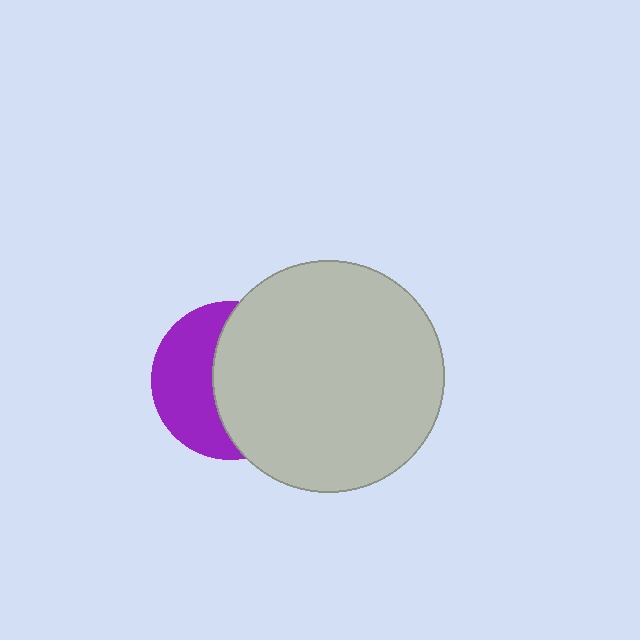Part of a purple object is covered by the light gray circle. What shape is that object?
It is a circle.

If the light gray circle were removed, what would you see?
You would see the complete purple circle.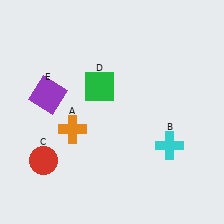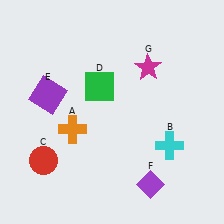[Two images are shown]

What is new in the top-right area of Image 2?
A magenta star (G) was added in the top-right area of Image 2.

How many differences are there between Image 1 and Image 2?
There are 2 differences between the two images.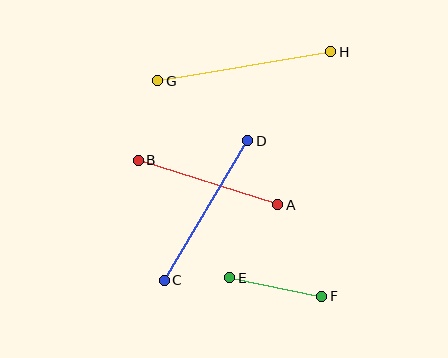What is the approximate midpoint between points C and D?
The midpoint is at approximately (206, 210) pixels.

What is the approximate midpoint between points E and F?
The midpoint is at approximately (276, 287) pixels.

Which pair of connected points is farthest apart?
Points G and H are farthest apart.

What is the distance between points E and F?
The distance is approximately 94 pixels.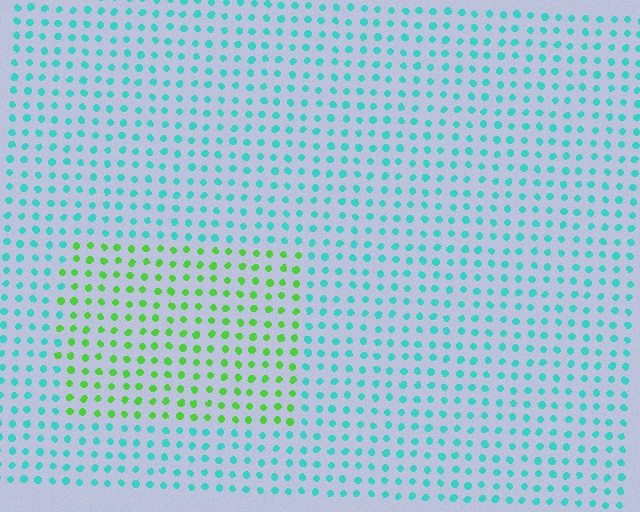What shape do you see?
I see a rectangle.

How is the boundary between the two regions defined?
The boundary is defined purely by a slight shift in hue (about 62 degrees). Spacing, size, and orientation are identical on both sides.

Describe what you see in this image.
The image is filled with small cyan elements in a uniform arrangement. A rectangle-shaped region is visible where the elements are tinted to a slightly different hue, forming a subtle color boundary.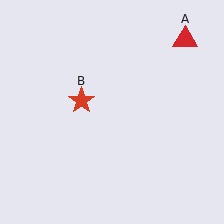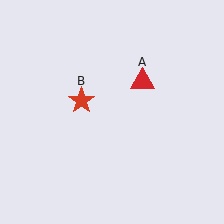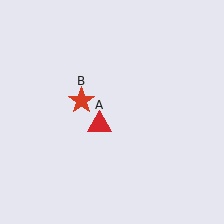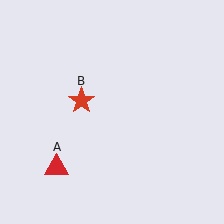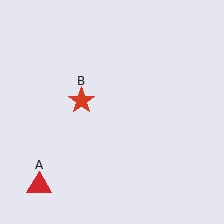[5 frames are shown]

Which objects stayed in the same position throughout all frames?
Red star (object B) remained stationary.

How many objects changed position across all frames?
1 object changed position: red triangle (object A).